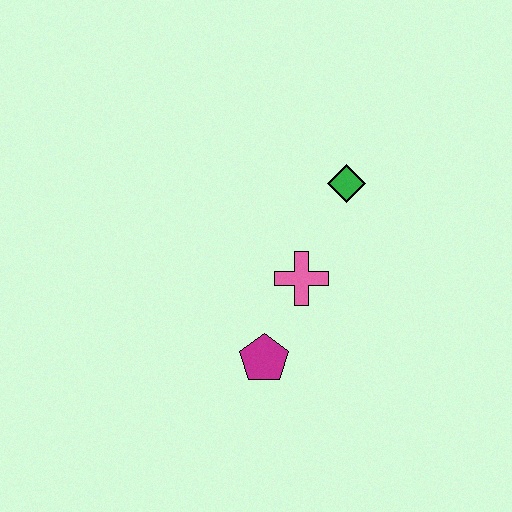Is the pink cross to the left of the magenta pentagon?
No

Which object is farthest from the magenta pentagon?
The green diamond is farthest from the magenta pentagon.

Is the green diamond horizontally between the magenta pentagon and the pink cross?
No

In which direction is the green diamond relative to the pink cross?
The green diamond is above the pink cross.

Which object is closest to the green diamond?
The pink cross is closest to the green diamond.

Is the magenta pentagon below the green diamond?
Yes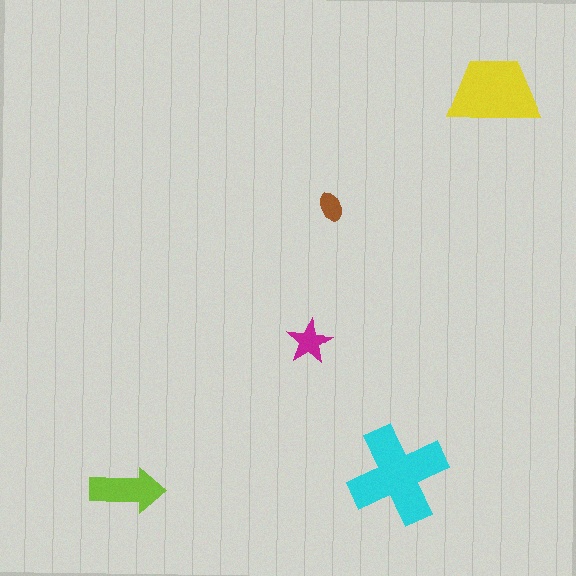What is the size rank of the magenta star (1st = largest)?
4th.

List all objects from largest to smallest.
The cyan cross, the yellow trapezoid, the lime arrow, the magenta star, the brown ellipse.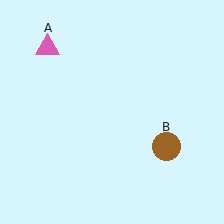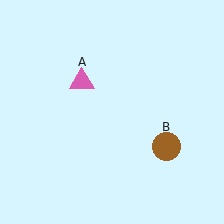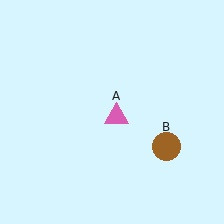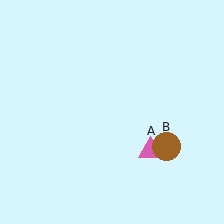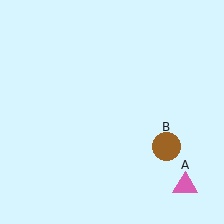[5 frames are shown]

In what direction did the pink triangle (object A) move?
The pink triangle (object A) moved down and to the right.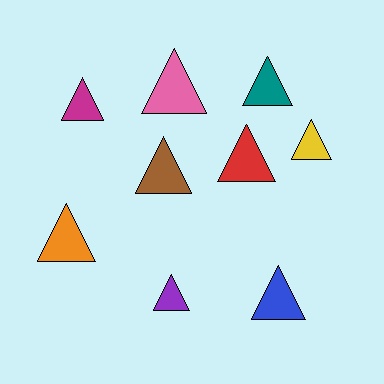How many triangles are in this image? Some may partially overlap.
There are 9 triangles.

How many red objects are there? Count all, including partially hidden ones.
There is 1 red object.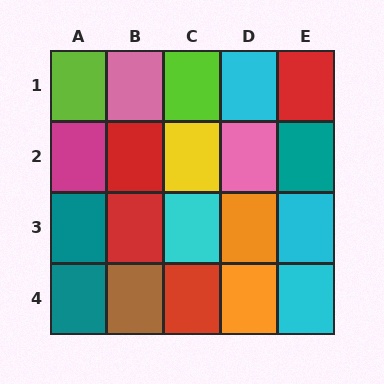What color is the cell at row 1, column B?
Pink.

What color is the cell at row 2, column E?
Teal.